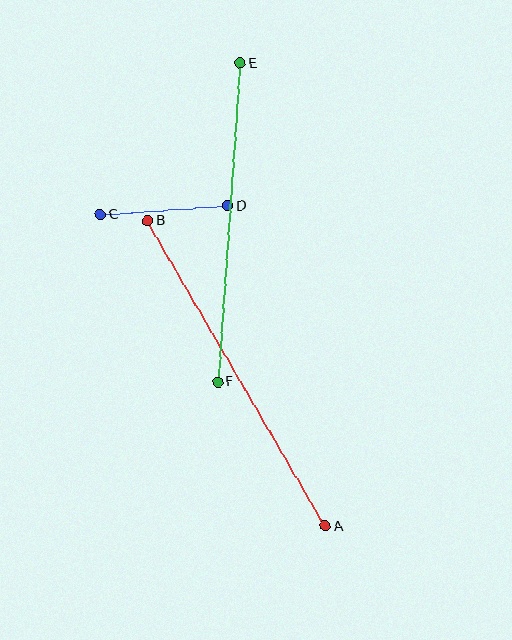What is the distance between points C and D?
The distance is approximately 128 pixels.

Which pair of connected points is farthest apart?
Points A and B are farthest apart.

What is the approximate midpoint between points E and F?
The midpoint is at approximately (229, 223) pixels.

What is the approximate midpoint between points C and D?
The midpoint is at approximately (164, 210) pixels.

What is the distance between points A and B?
The distance is approximately 353 pixels.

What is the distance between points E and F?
The distance is approximately 320 pixels.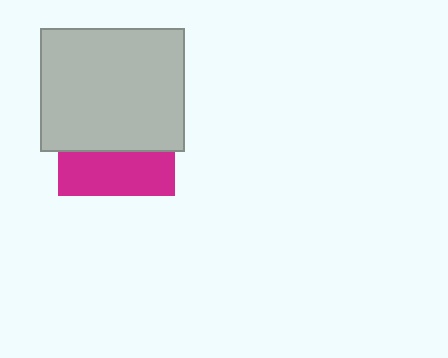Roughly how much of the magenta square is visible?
A small part of it is visible (roughly 38%).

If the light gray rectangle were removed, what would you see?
You would see the complete magenta square.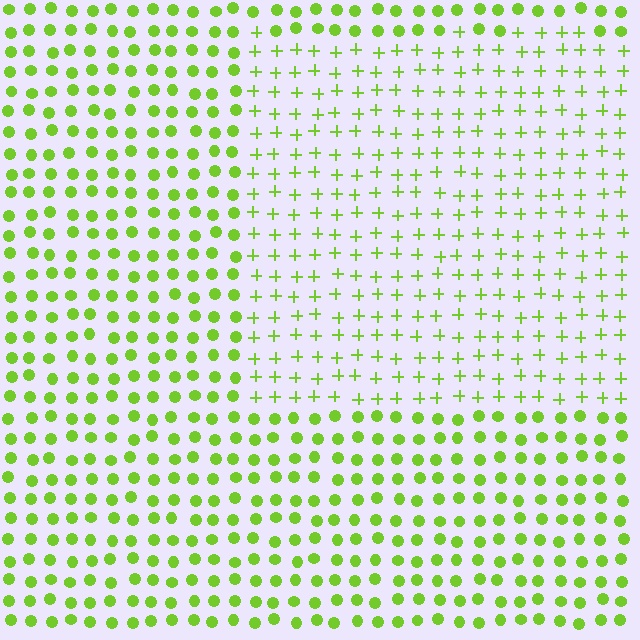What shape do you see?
I see a rectangle.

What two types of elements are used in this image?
The image uses plus signs inside the rectangle region and circles outside it.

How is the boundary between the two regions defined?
The boundary is defined by a change in element shape: plus signs inside vs. circles outside. All elements share the same color and spacing.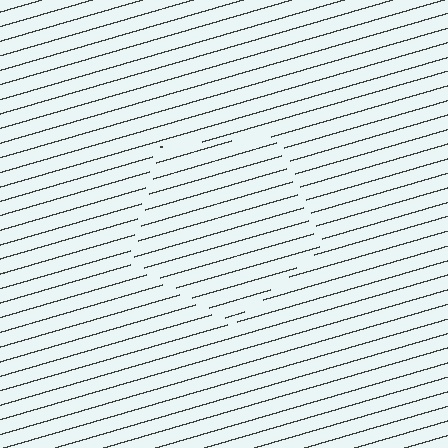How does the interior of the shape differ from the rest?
The interior of the shape contains the same grating, shifted by half a period — the contour is defined by the phase discontinuity where line-ends from the inner and outer gratings abut.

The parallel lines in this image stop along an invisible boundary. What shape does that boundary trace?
An illusory pentagon. The interior of the shape contains the same grating, shifted by half a period — the contour is defined by the phase discontinuity where line-ends from the inner and outer gratings abut.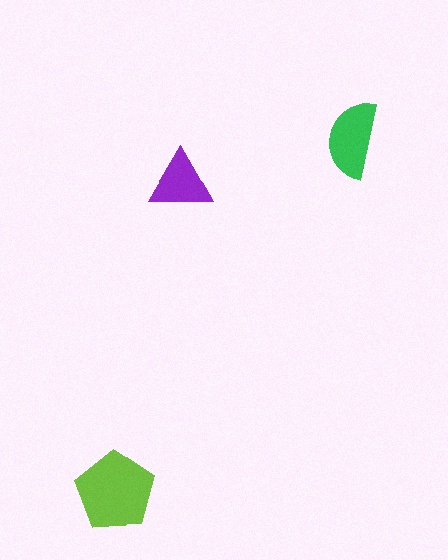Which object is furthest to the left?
The lime pentagon is leftmost.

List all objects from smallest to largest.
The purple triangle, the green semicircle, the lime pentagon.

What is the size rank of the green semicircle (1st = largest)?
2nd.